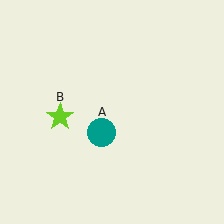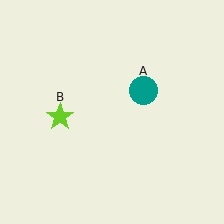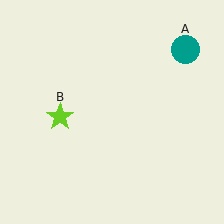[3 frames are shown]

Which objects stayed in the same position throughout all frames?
Lime star (object B) remained stationary.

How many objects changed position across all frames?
1 object changed position: teal circle (object A).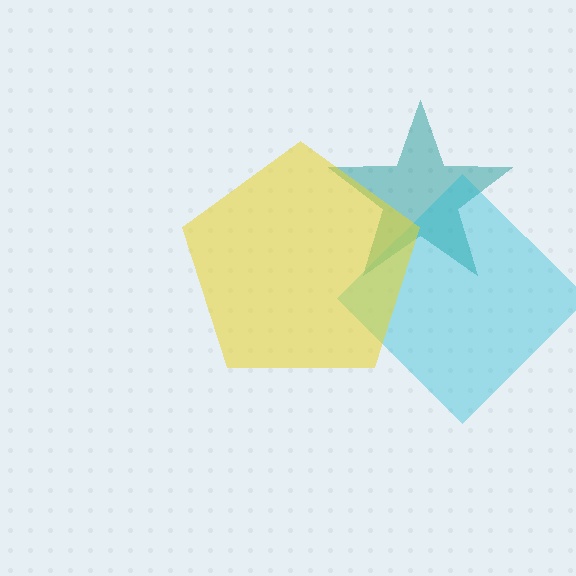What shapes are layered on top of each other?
The layered shapes are: a teal star, a cyan diamond, a yellow pentagon.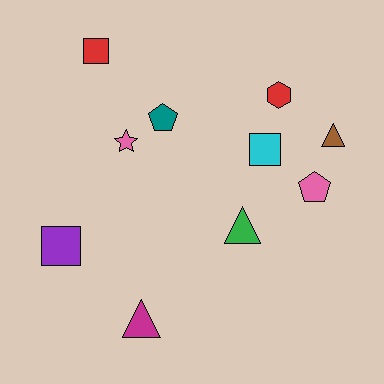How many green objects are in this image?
There is 1 green object.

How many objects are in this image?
There are 10 objects.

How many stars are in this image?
There is 1 star.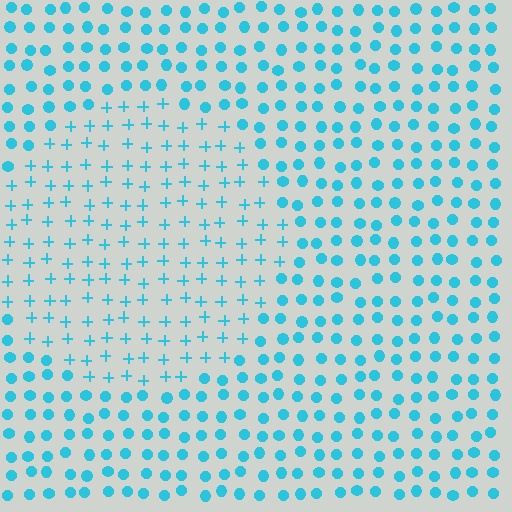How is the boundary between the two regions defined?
The boundary is defined by a change in element shape: plus signs inside vs. circles outside. All elements share the same color and spacing.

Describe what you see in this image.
The image is filled with small cyan elements arranged in a uniform grid. A circle-shaped region contains plus signs, while the surrounding area contains circles. The boundary is defined purely by the change in element shape.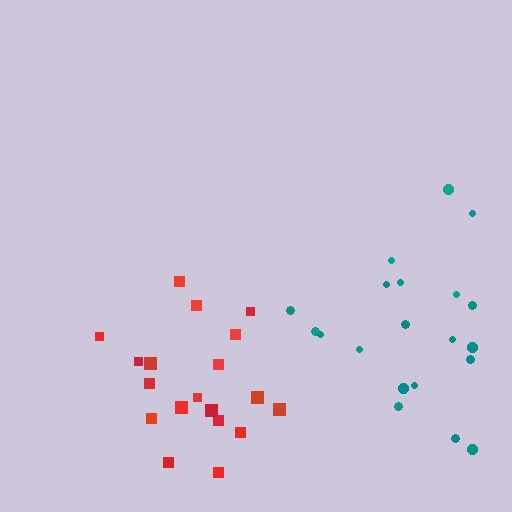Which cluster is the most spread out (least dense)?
Teal.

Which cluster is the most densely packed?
Red.